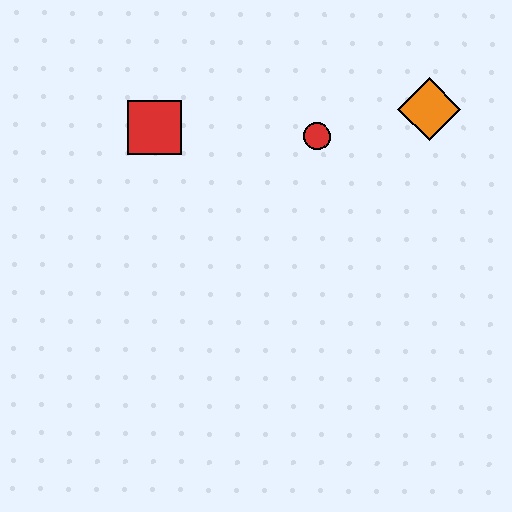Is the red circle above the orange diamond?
No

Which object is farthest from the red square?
The orange diamond is farthest from the red square.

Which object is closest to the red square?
The red circle is closest to the red square.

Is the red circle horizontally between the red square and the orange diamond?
Yes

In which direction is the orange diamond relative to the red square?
The orange diamond is to the right of the red square.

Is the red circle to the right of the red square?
Yes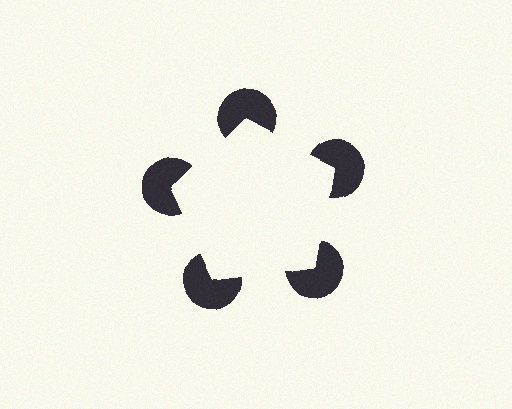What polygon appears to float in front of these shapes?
An illusory pentagon — its edges are inferred from the aligned wedge cuts in the pac-man discs, not physically drawn.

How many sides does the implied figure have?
5 sides.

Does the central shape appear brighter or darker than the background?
It typically appears slightly brighter than the background, even though no actual brightness change is drawn.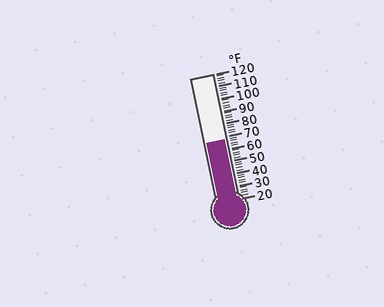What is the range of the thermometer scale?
The thermometer scale ranges from 20°F to 120°F.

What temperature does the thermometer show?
The thermometer shows approximately 68°F.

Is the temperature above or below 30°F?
The temperature is above 30°F.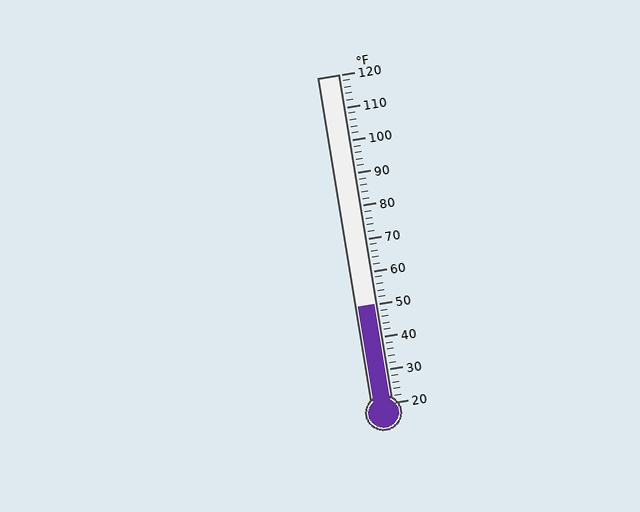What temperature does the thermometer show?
The thermometer shows approximately 50°F.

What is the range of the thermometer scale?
The thermometer scale ranges from 20°F to 120°F.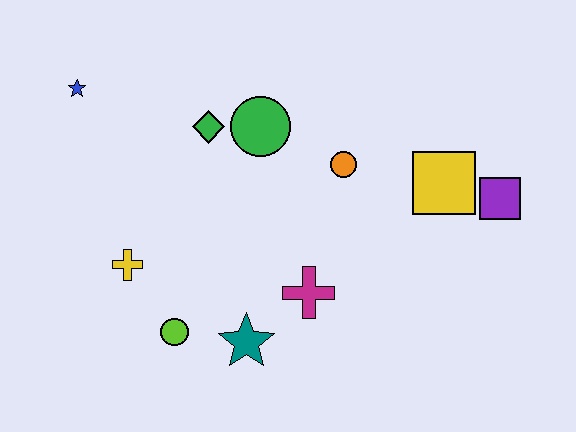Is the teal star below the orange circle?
Yes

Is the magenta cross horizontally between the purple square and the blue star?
Yes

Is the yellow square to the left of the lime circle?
No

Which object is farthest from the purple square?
The blue star is farthest from the purple square.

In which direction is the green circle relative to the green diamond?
The green circle is to the right of the green diamond.